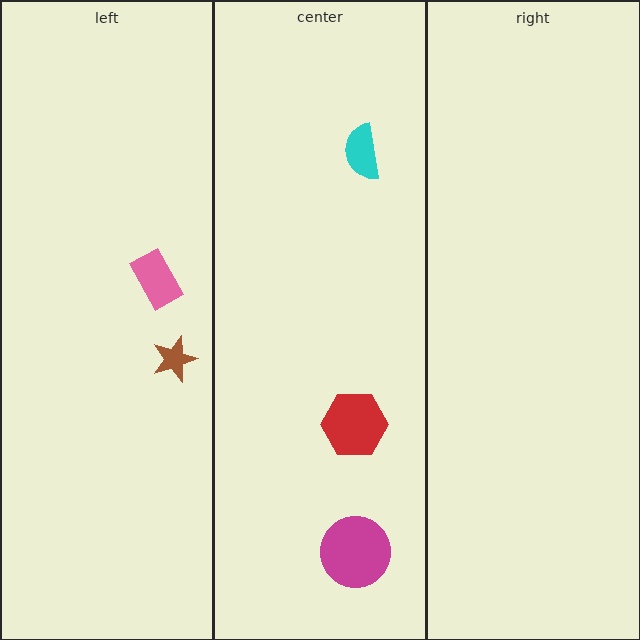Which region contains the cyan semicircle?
The center region.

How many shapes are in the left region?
2.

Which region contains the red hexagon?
The center region.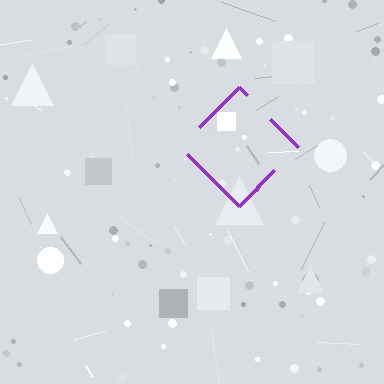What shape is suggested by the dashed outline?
The dashed outline suggests a diamond.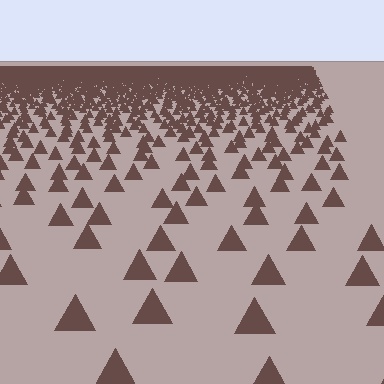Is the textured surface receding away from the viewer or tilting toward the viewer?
The surface is receding away from the viewer. Texture elements get smaller and denser toward the top.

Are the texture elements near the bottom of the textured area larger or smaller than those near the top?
Larger. Near the bottom, elements are closer to the viewer and appear at a bigger on-screen size.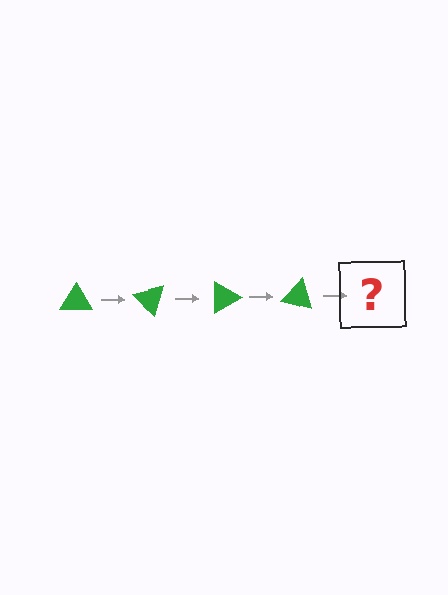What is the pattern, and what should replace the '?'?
The pattern is that the triangle rotates 45 degrees each step. The '?' should be a green triangle rotated 180 degrees.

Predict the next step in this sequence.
The next step is a green triangle rotated 180 degrees.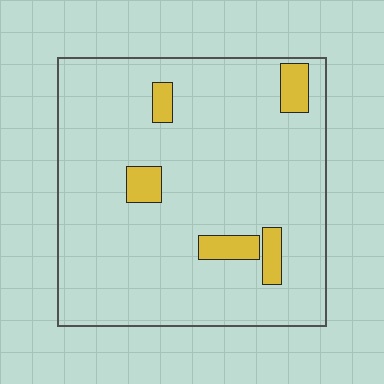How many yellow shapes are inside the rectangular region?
5.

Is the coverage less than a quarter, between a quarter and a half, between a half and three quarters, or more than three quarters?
Less than a quarter.